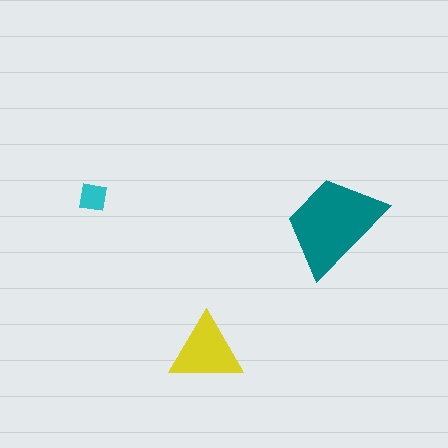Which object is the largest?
The teal trapezoid.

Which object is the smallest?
The cyan square.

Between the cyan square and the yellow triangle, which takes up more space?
The yellow triangle.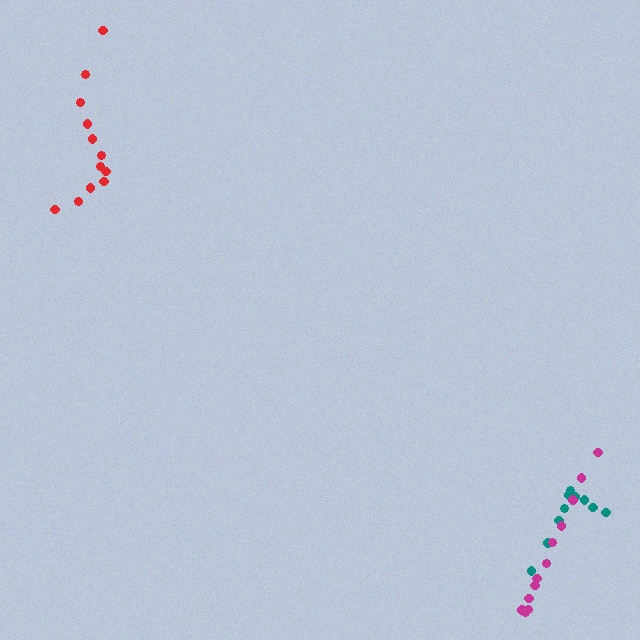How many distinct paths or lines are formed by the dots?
There are 3 distinct paths.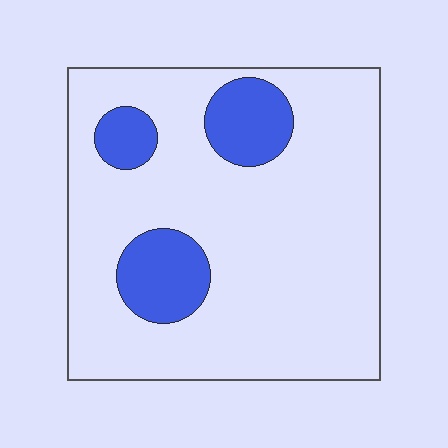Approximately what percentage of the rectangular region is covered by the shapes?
Approximately 15%.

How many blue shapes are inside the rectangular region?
3.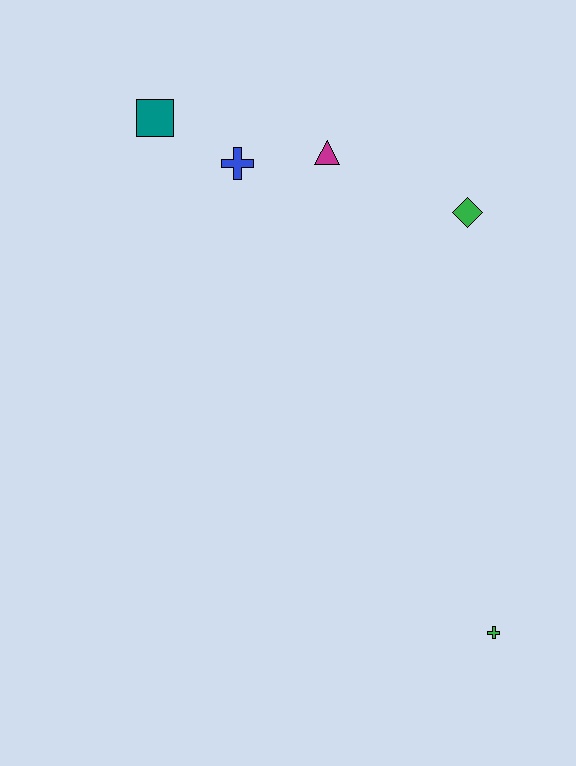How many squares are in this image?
There is 1 square.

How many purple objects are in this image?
There are no purple objects.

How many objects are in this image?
There are 5 objects.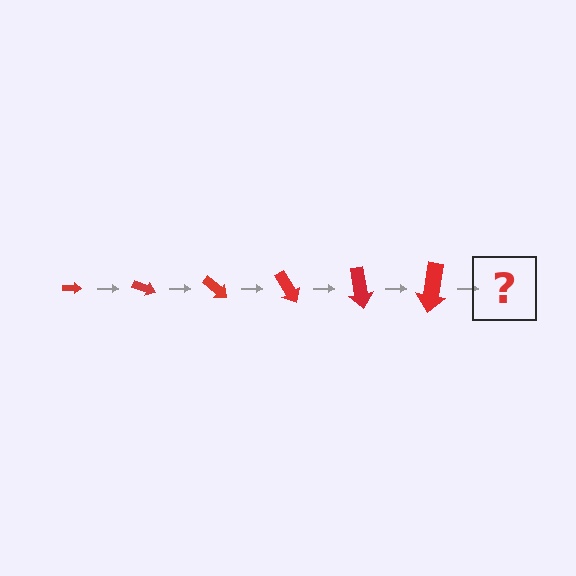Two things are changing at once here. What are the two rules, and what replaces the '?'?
The two rules are that the arrow grows larger each step and it rotates 20 degrees each step. The '?' should be an arrow, larger than the previous one and rotated 120 degrees from the start.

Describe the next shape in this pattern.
It should be an arrow, larger than the previous one and rotated 120 degrees from the start.